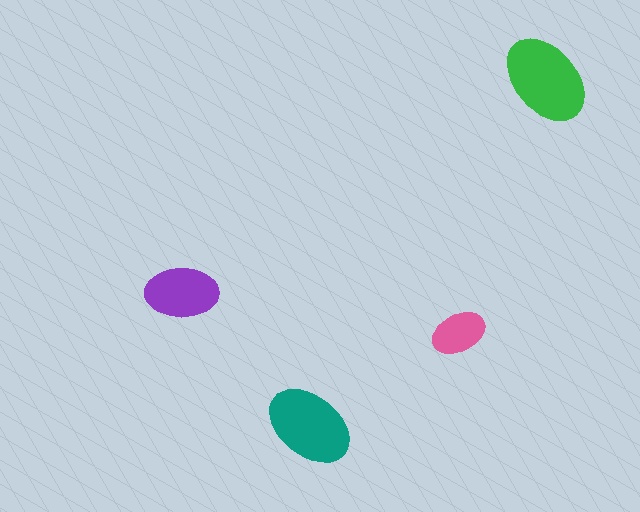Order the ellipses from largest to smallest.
the green one, the teal one, the purple one, the pink one.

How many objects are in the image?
There are 4 objects in the image.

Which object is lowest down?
The teal ellipse is bottommost.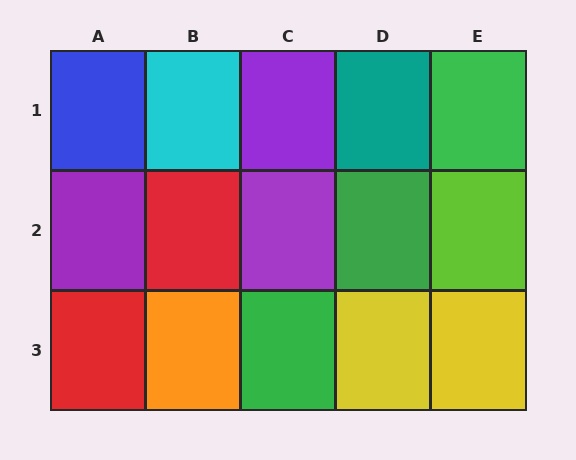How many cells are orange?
1 cell is orange.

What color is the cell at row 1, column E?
Green.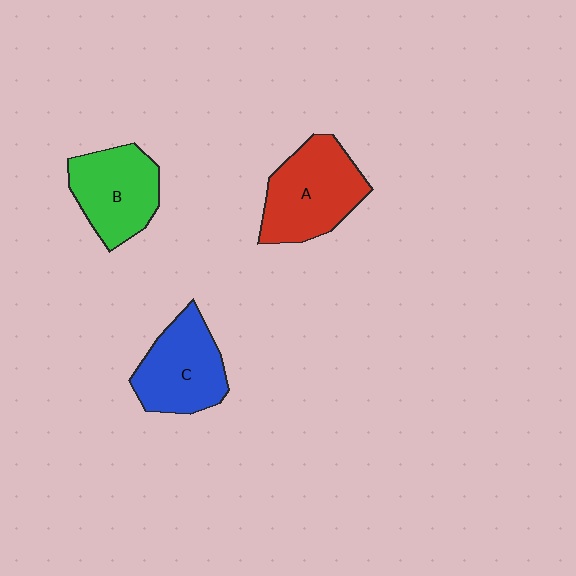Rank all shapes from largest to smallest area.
From largest to smallest: A (red), C (blue), B (green).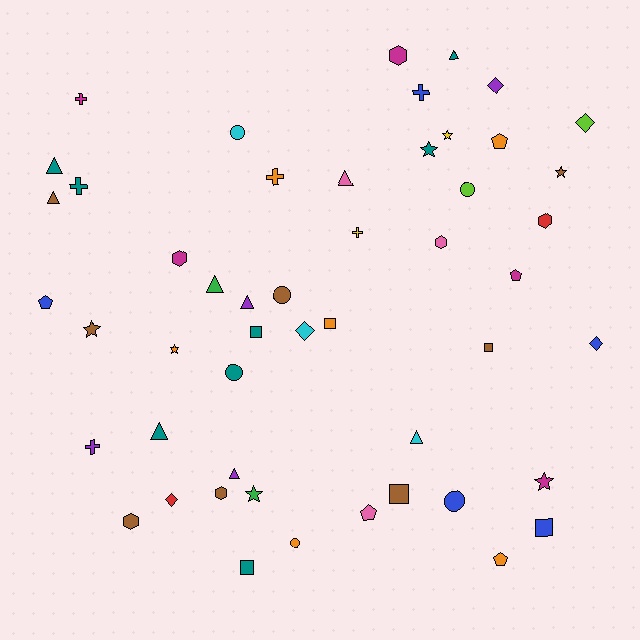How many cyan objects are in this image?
There are 3 cyan objects.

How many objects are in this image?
There are 50 objects.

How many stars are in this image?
There are 7 stars.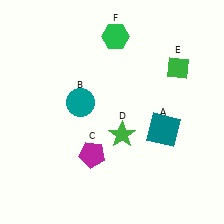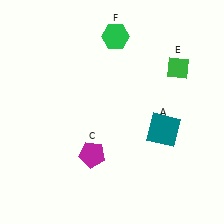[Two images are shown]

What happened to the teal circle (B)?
The teal circle (B) was removed in Image 2. It was in the top-left area of Image 1.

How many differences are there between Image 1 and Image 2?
There are 2 differences between the two images.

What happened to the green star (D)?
The green star (D) was removed in Image 2. It was in the bottom-right area of Image 1.